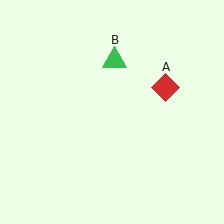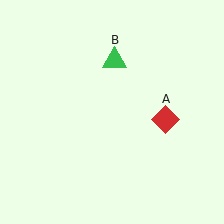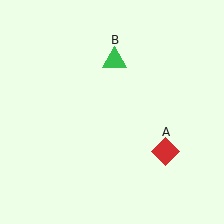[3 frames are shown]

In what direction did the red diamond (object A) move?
The red diamond (object A) moved down.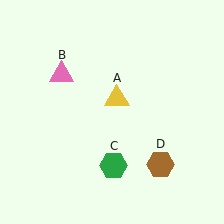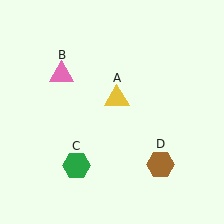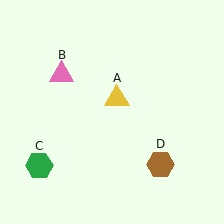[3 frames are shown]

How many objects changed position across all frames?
1 object changed position: green hexagon (object C).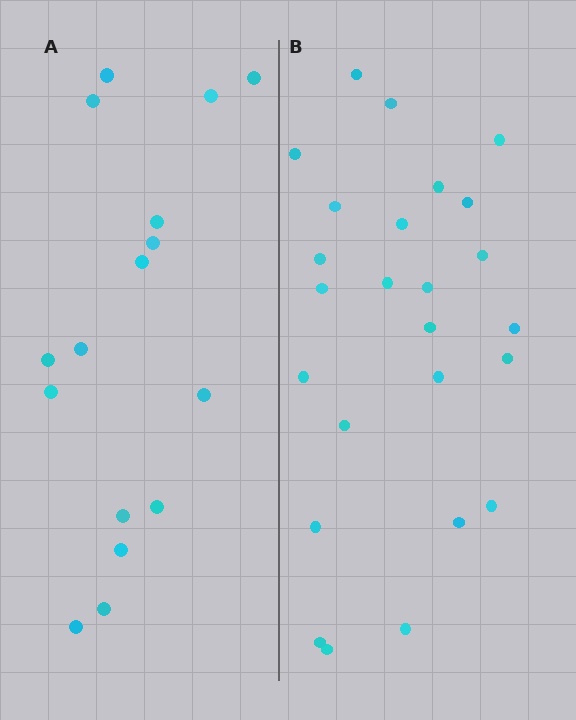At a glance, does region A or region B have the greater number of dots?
Region B (the right region) has more dots.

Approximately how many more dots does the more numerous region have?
Region B has roughly 8 or so more dots than region A.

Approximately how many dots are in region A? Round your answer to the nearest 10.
About 20 dots. (The exact count is 16, which rounds to 20.)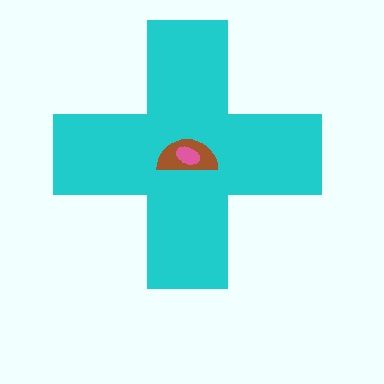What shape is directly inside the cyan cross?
The brown semicircle.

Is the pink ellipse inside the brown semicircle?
Yes.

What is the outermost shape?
The cyan cross.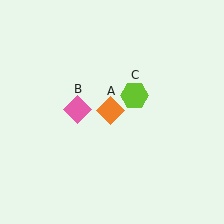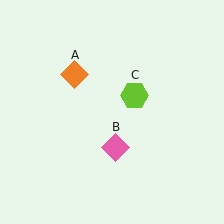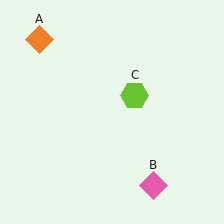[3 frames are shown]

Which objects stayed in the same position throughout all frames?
Lime hexagon (object C) remained stationary.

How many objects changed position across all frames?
2 objects changed position: orange diamond (object A), pink diamond (object B).